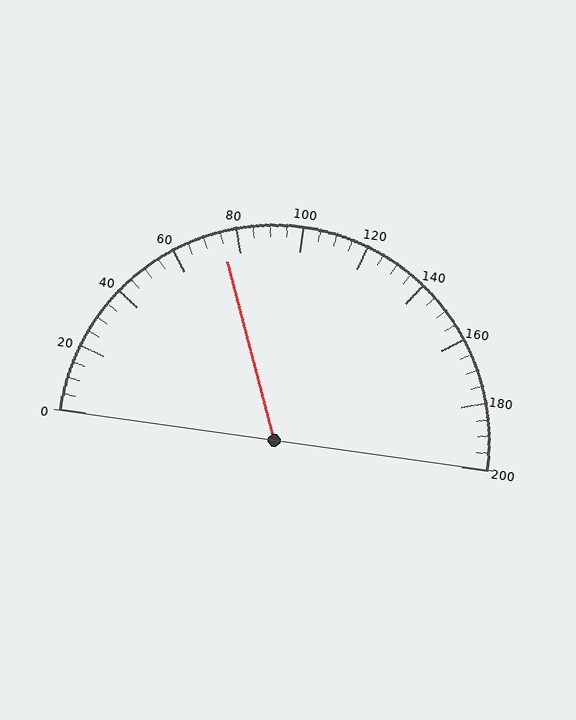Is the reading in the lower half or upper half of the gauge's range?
The reading is in the lower half of the range (0 to 200).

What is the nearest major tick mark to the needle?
The nearest major tick mark is 80.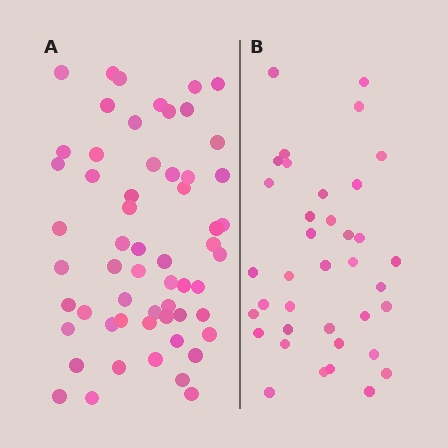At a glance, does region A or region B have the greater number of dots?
Region A (the left region) has more dots.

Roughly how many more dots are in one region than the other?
Region A has approximately 20 more dots than region B.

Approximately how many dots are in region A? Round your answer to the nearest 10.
About 60 dots. (The exact count is 58, which rounds to 60.)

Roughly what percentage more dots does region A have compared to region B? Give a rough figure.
About 55% more.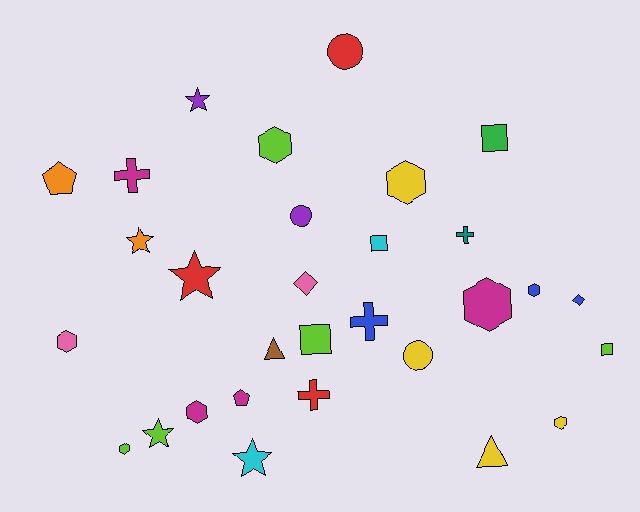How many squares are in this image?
There are 4 squares.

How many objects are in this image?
There are 30 objects.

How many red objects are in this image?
There are 3 red objects.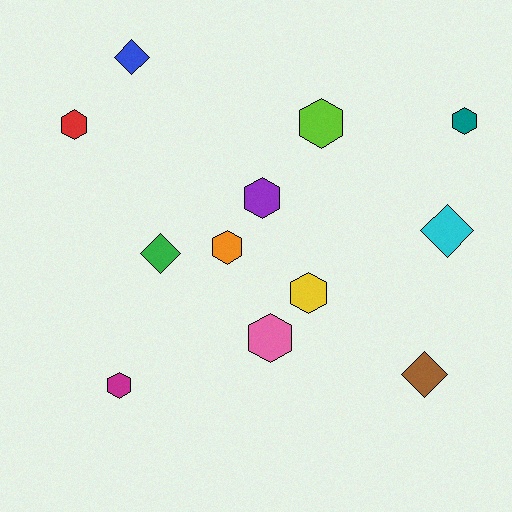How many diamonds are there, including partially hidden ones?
There are 4 diamonds.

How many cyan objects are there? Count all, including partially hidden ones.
There is 1 cyan object.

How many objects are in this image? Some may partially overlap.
There are 12 objects.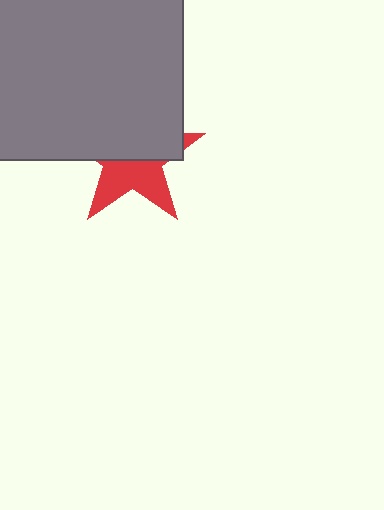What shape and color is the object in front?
The object in front is a gray square.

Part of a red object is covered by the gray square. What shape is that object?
It is a star.